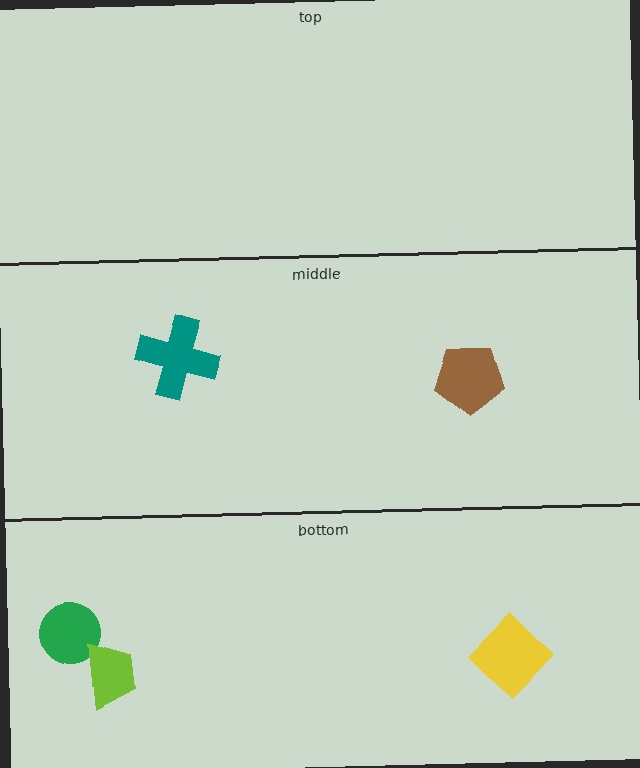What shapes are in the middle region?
The brown pentagon, the teal cross.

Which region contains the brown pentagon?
The middle region.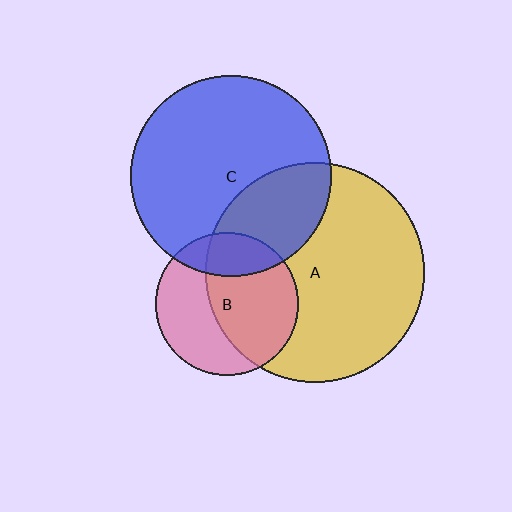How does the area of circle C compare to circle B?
Approximately 2.0 times.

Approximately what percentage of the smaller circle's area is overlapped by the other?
Approximately 20%.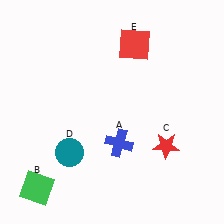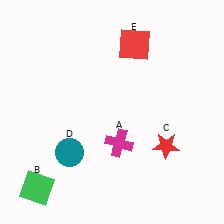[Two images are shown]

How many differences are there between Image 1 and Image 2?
There is 1 difference between the two images.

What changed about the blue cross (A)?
In Image 1, A is blue. In Image 2, it changed to magenta.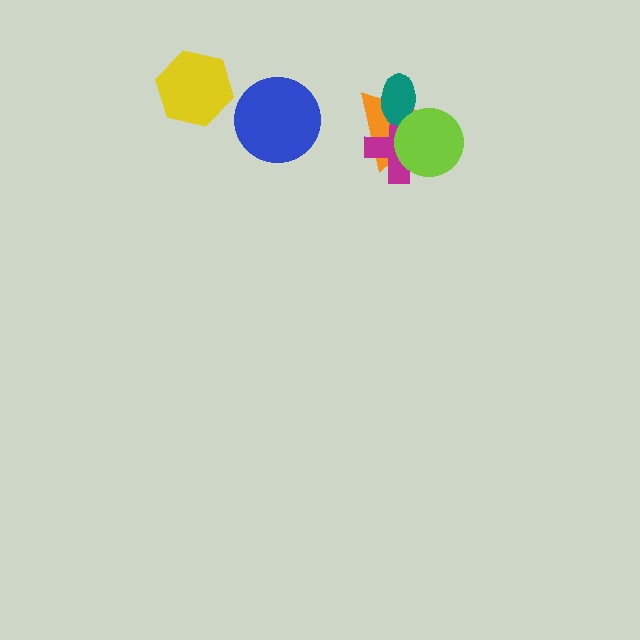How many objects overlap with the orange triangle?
3 objects overlap with the orange triangle.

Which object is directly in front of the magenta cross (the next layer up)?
The teal ellipse is directly in front of the magenta cross.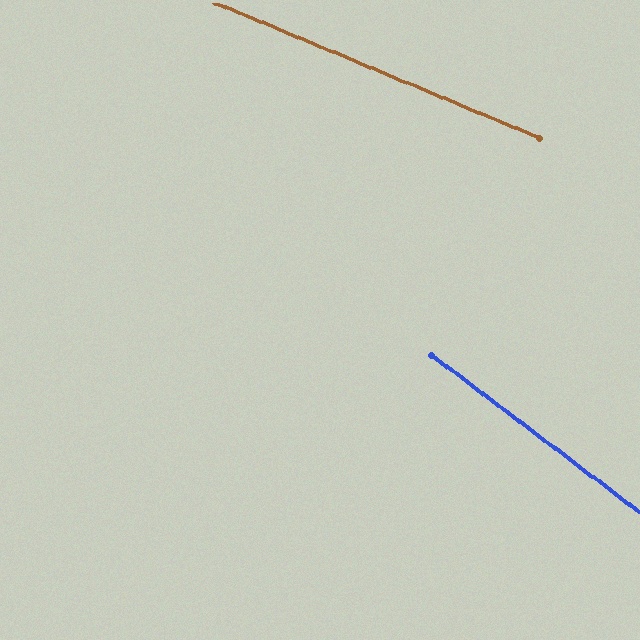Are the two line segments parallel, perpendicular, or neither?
Neither parallel nor perpendicular — they differ by about 14°.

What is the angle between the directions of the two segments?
Approximately 14 degrees.